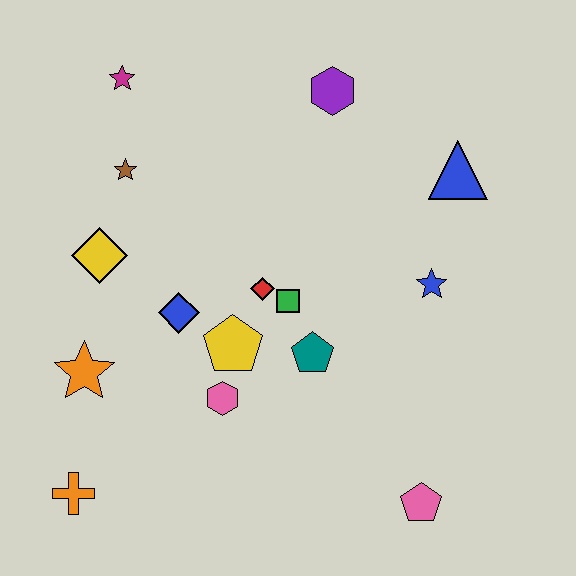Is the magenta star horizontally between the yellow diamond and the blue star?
Yes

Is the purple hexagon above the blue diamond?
Yes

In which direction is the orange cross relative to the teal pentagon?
The orange cross is to the left of the teal pentagon.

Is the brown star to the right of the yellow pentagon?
No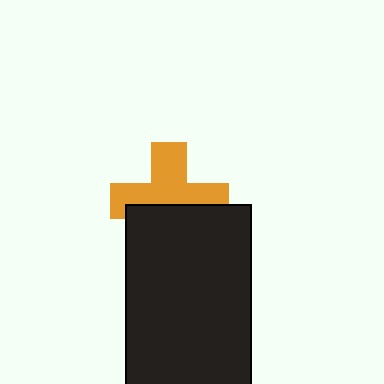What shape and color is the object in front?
The object in front is a black rectangle.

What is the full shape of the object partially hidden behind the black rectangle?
The partially hidden object is an orange cross.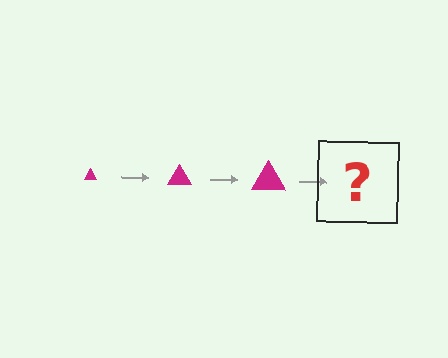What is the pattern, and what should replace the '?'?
The pattern is that the triangle gets progressively larger each step. The '?' should be a magenta triangle, larger than the previous one.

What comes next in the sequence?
The next element should be a magenta triangle, larger than the previous one.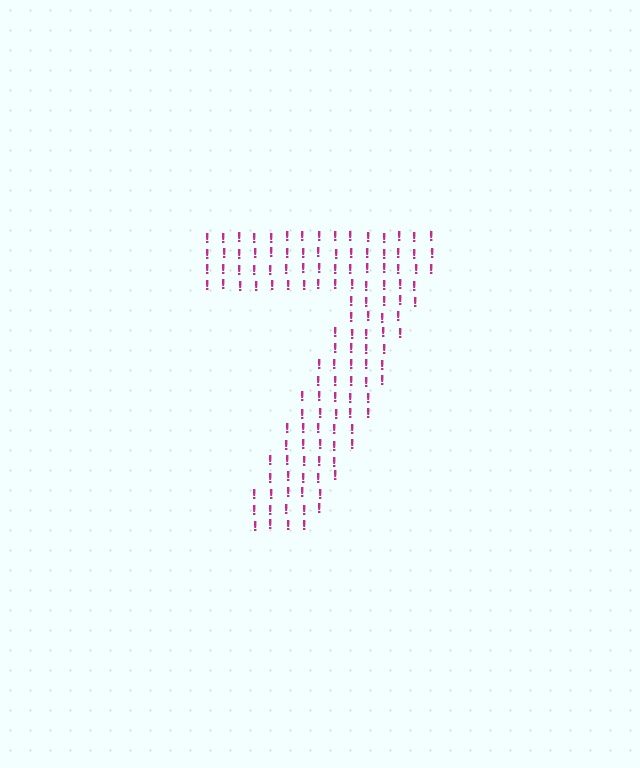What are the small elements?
The small elements are exclamation marks.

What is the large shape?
The large shape is the digit 7.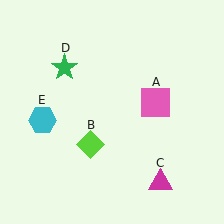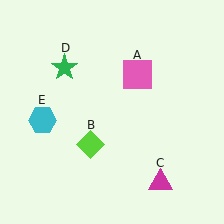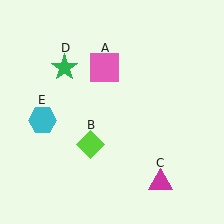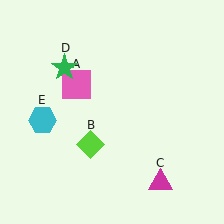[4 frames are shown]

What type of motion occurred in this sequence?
The pink square (object A) rotated counterclockwise around the center of the scene.